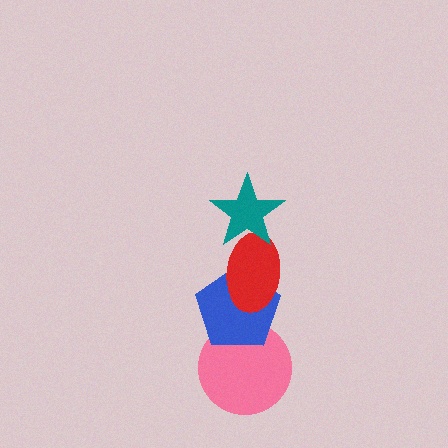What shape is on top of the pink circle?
The blue pentagon is on top of the pink circle.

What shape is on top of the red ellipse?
The teal star is on top of the red ellipse.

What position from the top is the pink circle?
The pink circle is 4th from the top.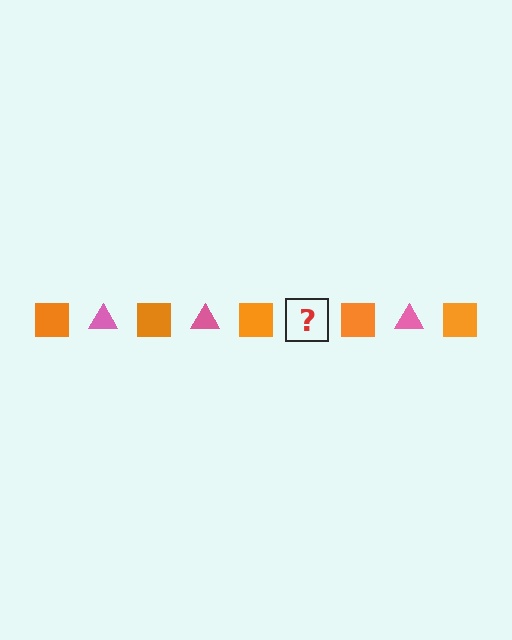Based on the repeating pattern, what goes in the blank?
The blank should be a pink triangle.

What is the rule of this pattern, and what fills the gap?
The rule is that the pattern alternates between orange square and pink triangle. The gap should be filled with a pink triangle.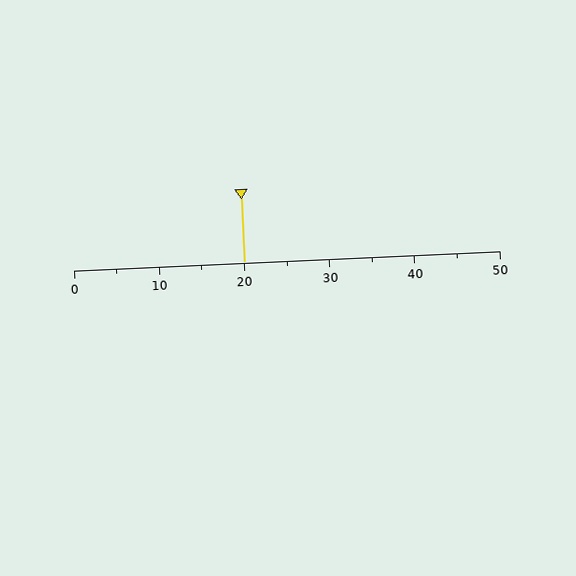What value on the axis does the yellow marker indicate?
The marker indicates approximately 20.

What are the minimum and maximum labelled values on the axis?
The axis runs from 0 to 50.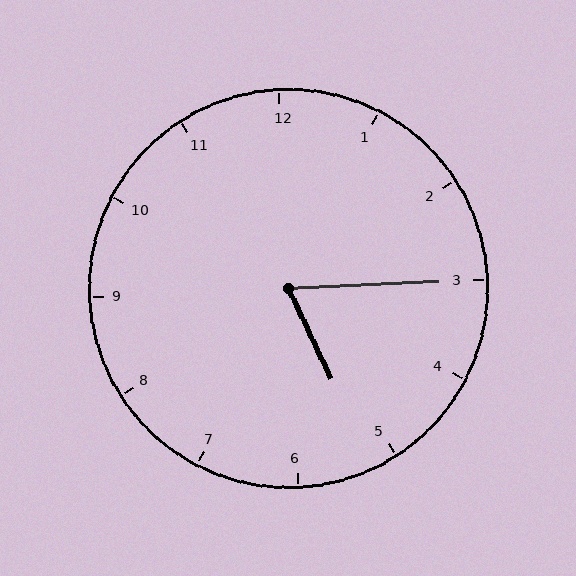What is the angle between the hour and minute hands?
Approximately 68 degrees.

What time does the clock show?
5:15.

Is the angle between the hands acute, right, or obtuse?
It is acute.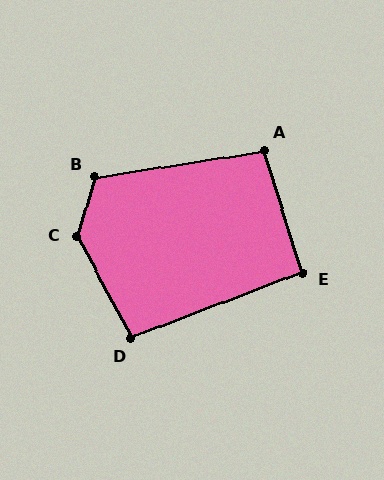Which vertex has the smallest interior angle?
E, at approximately 94 degrees.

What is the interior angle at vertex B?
Approximately 116 degrees (obtuse).